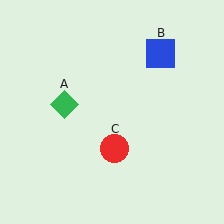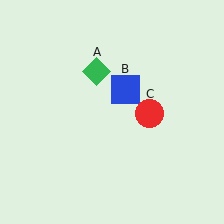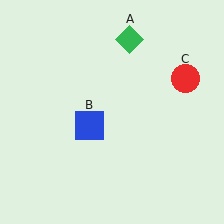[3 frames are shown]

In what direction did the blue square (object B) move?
The blue square (object B) moved down and to the left.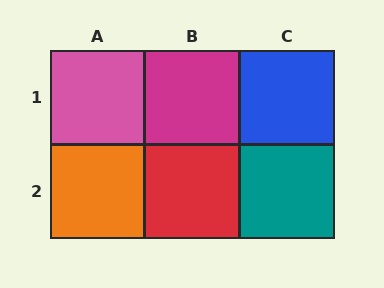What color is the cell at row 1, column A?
Pink.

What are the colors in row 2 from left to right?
Orange, red, teal.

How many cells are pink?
1 cell is pink.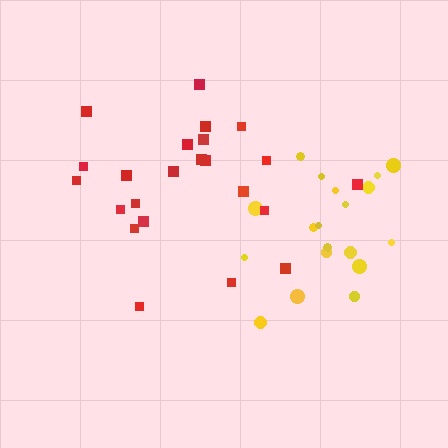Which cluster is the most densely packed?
Red.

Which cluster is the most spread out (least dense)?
Yellow.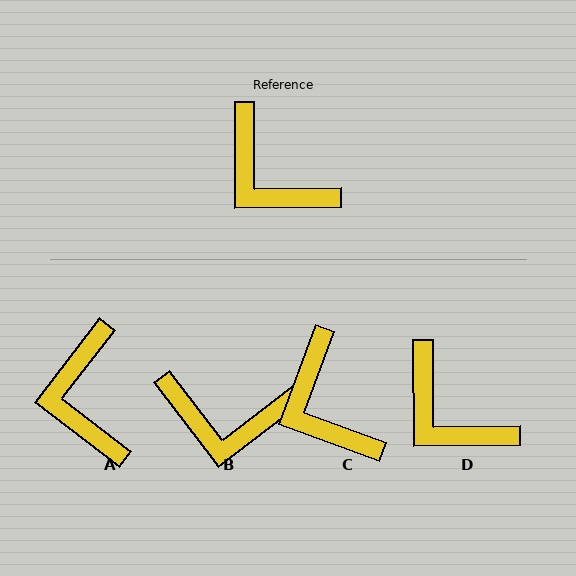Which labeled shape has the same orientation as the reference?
D.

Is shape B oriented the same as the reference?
No, it is off by about 37 degrees.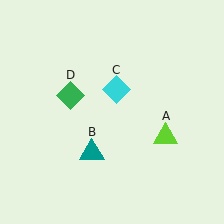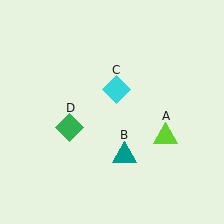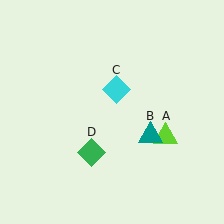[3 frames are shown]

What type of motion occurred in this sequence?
The teal triangle (object B), green diamond (object D) rotated counterclockwise around the center of the scene.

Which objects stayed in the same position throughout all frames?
Lime triangle (object A) and cyan diamond (object C) remained stationary.